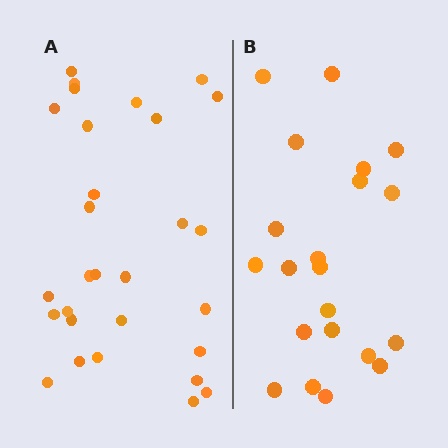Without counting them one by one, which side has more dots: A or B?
Region A (the left region) has more dots.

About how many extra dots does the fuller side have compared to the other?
Region A has roughly 8 or so more dots than region B.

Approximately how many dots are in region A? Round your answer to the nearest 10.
About 30 dots. (The exact count is 29, which rounds to 30.)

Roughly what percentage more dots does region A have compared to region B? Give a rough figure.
About 40% more.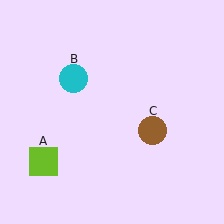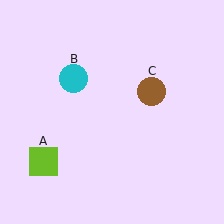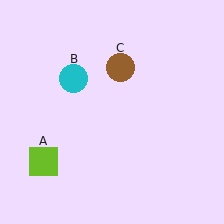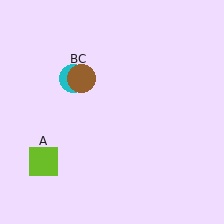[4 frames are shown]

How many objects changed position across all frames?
1 object changed position: brown circle (object C).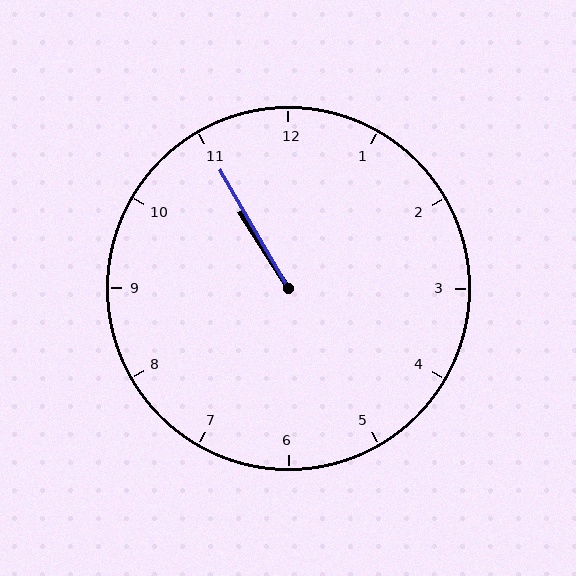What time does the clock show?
10:55.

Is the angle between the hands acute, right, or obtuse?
It is acute.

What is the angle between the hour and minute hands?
Approximately 2 degrees.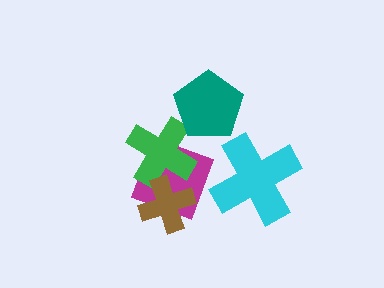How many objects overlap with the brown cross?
2 objects overlap with the brown cross.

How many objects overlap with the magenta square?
2 objects overlap with the magenta square.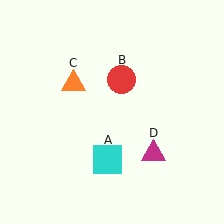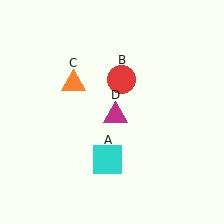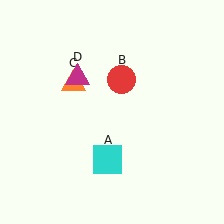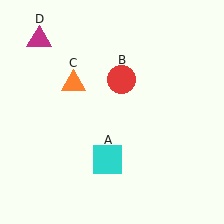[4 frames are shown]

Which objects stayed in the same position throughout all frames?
Cyan square (object A) and red circle (object B) and orange triangle (object C) remained stationary.